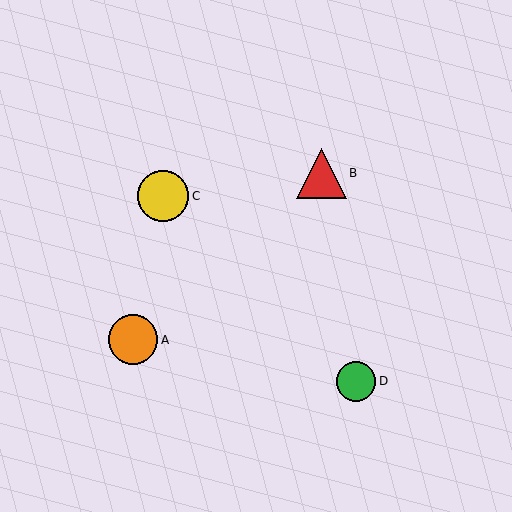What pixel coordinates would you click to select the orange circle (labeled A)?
Click at (133, 340) to select the orange circle A.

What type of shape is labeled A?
Shape A is an orange circle.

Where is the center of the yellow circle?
The center of the yellow circle is at (163, 196).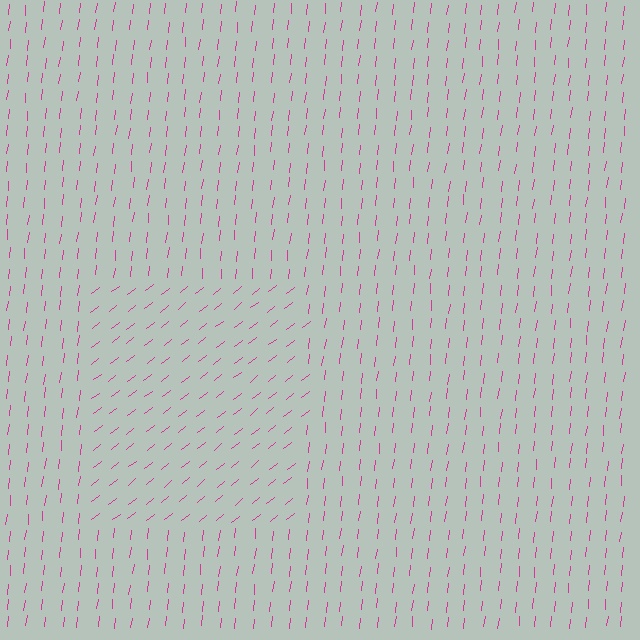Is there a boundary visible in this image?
Yes, there is a texture boundary formed by a change in line orientation.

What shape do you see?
I see a rectangle.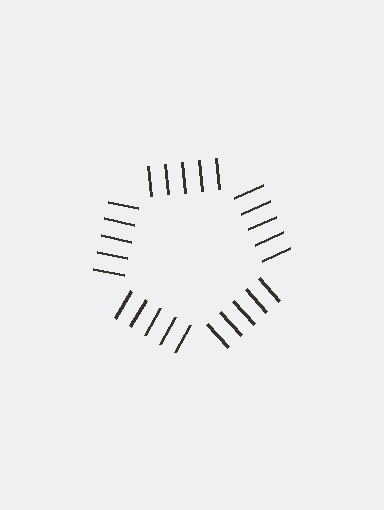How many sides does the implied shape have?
5 sides — the line-ends trace a pentagon.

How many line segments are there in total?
25 — 5 along each of the 5 edges.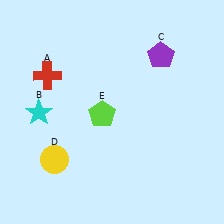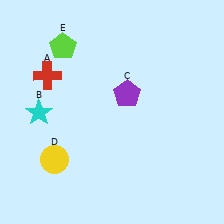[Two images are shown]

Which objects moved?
The objects that moved are: the purple pentagon (C), the lime pentagon (E).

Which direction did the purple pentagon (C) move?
The purple pentagon (C) moved down.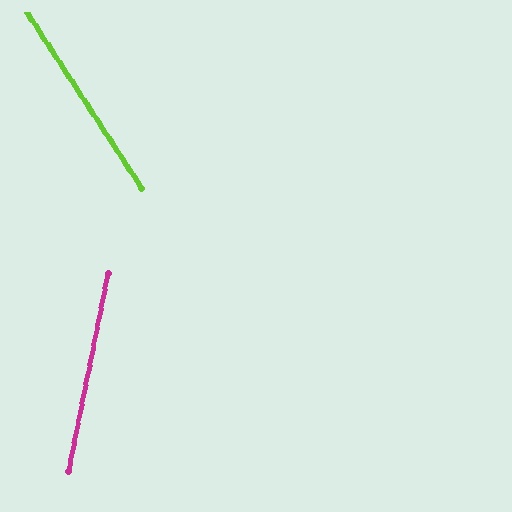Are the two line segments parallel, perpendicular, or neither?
Neither parallel nor perpendicular — they differ by about 44°.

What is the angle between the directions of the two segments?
Approximately 44 degrees.